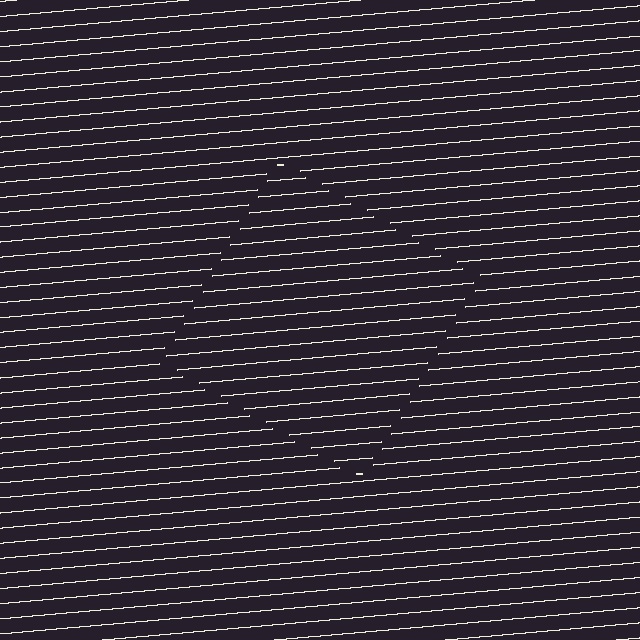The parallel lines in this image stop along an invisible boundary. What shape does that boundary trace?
An illusory square. The interior of the shape contains the same grating, shifted by half a period — the contour is defined by the phase discontinuity where line-ends from the inner and outer gratings abut.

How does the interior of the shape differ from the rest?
The interior of the shape contains the same grating, shifted by half a period — the contour is defined by the phase discontinuity where line-ends from the inner and outer gratings abut.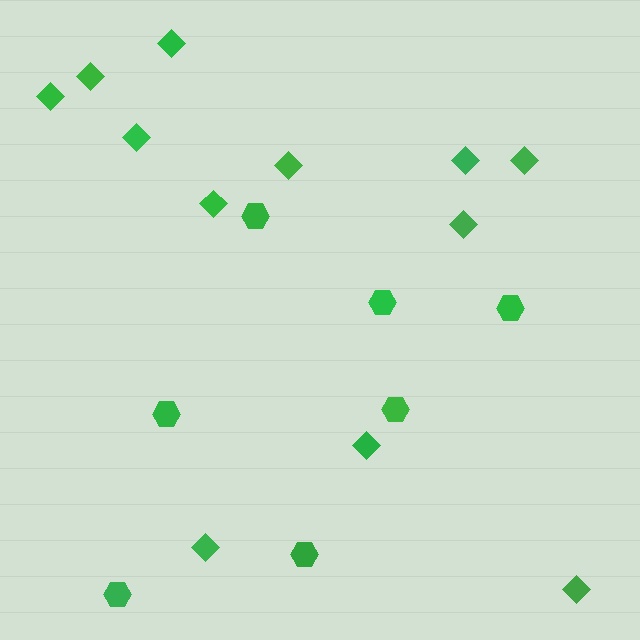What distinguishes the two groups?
There are 2 groups: one group of hexagons (7) and one group of diamonds (12).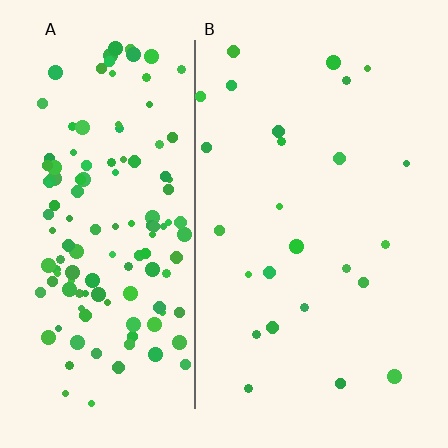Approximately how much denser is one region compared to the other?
Approximately 5.4× — region A over region B.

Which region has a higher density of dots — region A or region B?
A (the left).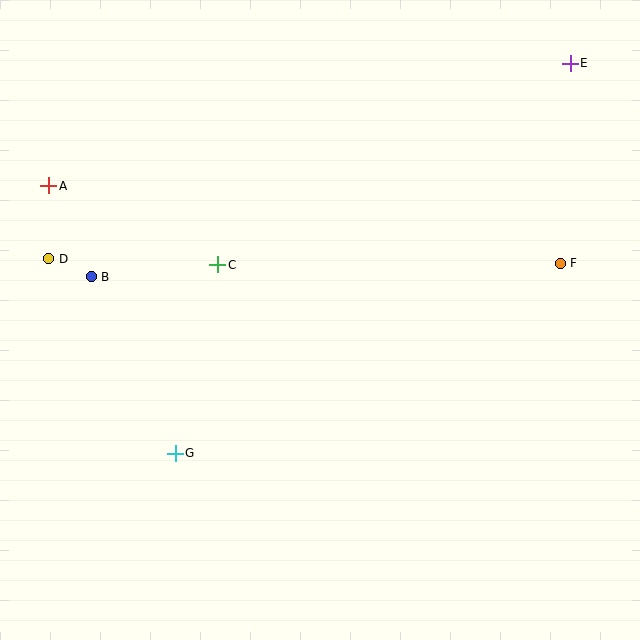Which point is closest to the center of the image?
Point C at (218, 265) is closest to the center.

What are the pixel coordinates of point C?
Point C is at (218, 265).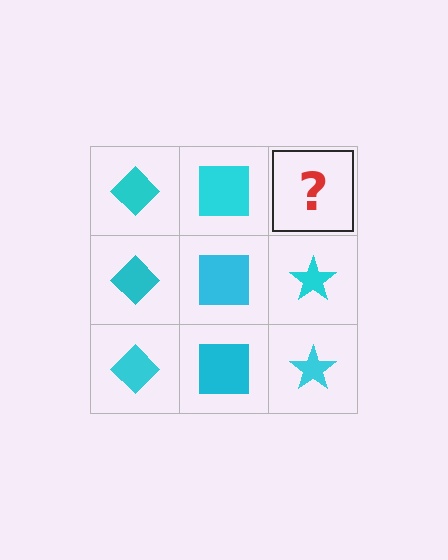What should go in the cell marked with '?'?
The missing cell should contain a cyan star.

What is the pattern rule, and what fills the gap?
The rule is that each column has a consistent shape. The gap should be filled with a cyan star.